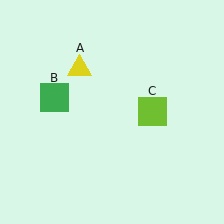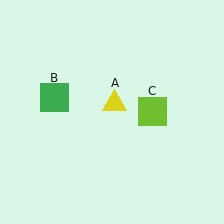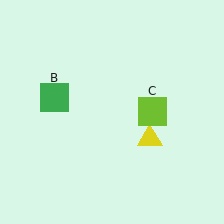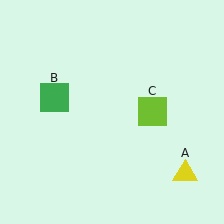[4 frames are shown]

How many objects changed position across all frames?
1 object changed position: yellow triangle (object A).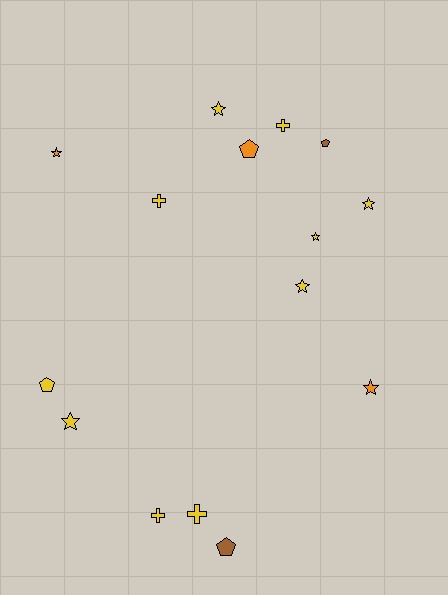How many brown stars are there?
There are no brown stars.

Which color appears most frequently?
Yellow, with 10 objects.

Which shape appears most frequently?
Star, with 7 objects.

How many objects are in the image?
There are 15 objects.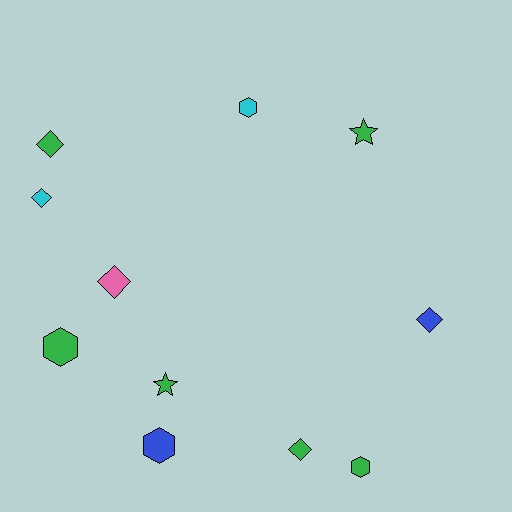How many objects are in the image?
There are 11 objects.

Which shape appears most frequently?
Diamond, with 5 objects.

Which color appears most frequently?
Green, with 6 objects.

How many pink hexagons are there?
There are no pink hexagons.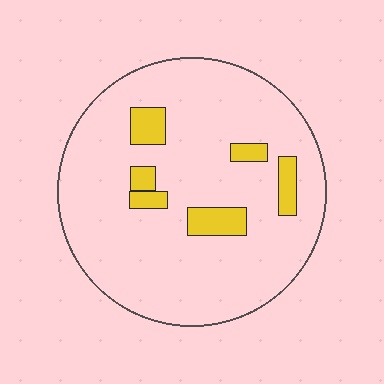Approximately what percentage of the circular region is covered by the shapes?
Approximately 10%.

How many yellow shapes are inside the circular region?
6.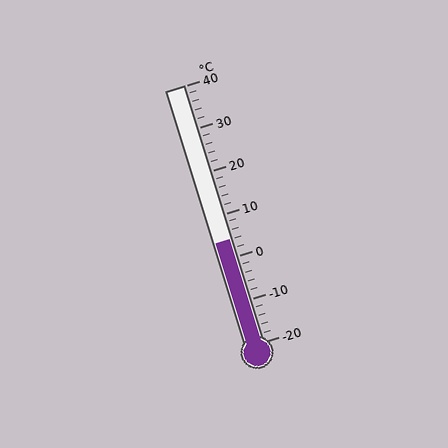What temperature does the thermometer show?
The thermometer shows approximately 4°C.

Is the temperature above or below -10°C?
The temperature is above -10°C.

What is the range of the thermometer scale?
The thermometer scale ranges from -20°C to 40°C.